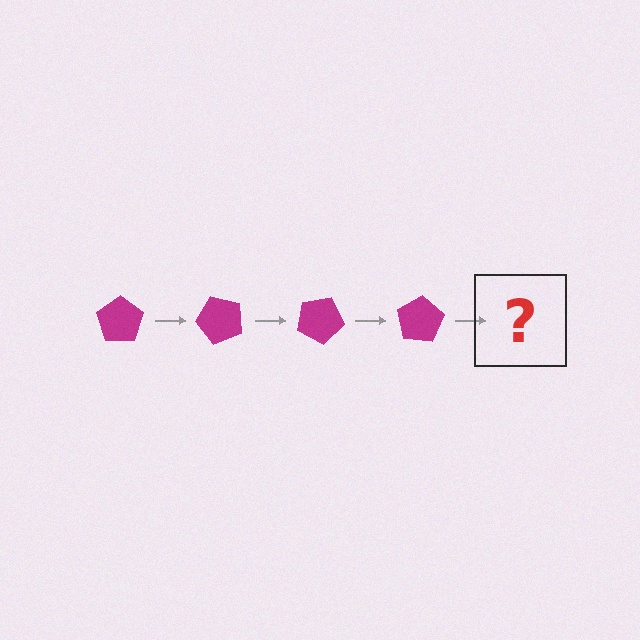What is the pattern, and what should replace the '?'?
The pattern is that the pentagon rotates 50 degrees each step. The '?' should be a magenta pentagon rotated 200 degrees.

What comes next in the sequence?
The next element should be a magenta pentagon rotated 200 degrees.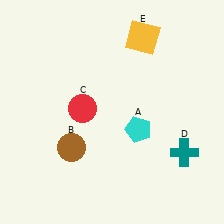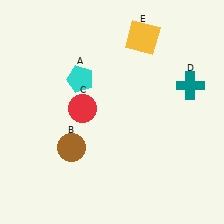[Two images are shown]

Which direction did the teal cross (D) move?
The teal cross (D) moved up.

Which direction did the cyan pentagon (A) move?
The cyan pentagon (A) moved left.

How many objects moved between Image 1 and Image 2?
2 objects moved between the two images.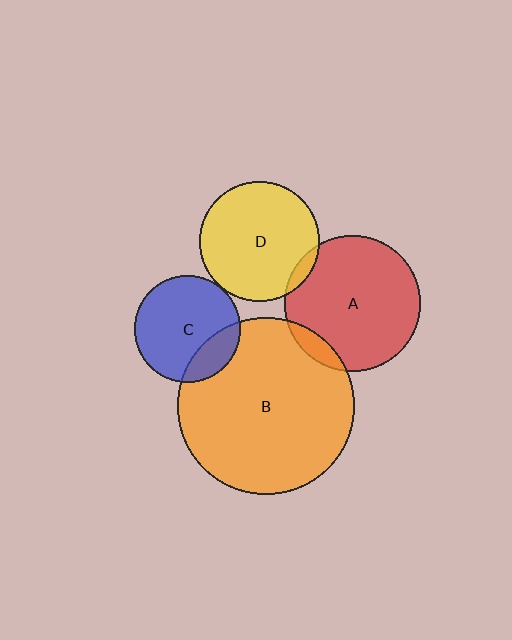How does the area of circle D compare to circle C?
Approximately 1.3 times.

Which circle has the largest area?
Circle B (orange).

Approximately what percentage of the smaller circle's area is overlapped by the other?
Approximately 20%.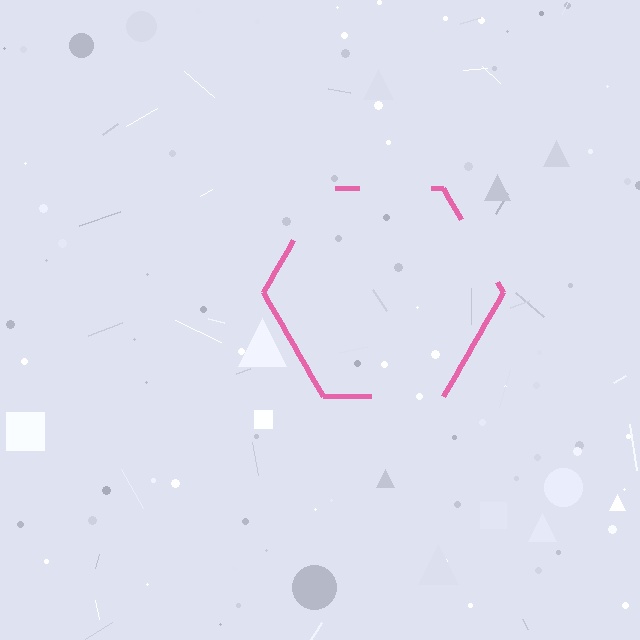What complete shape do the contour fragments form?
The contour fragments form a hexagon.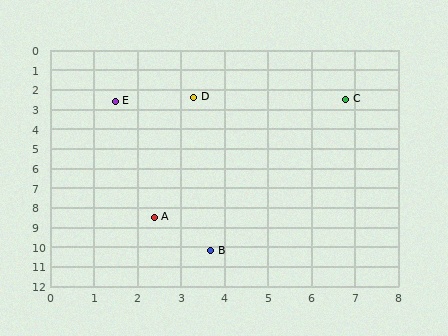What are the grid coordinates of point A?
Point A is at approximately (2.4, 8.5).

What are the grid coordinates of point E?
Point E is at approximately (1.5, 2.6).